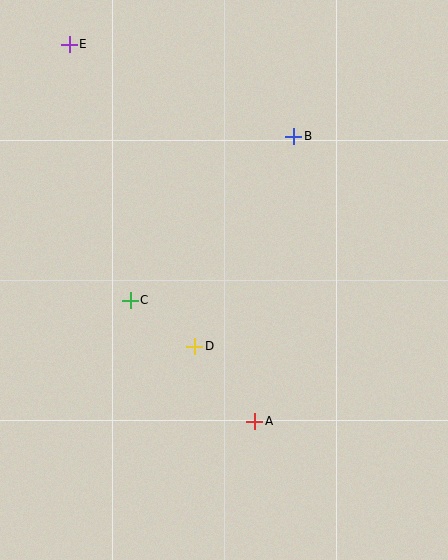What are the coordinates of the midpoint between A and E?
The midpoint between A and E is at (162, 233).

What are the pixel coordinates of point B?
Point B is at (294, 136).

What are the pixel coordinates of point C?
Point C is at (130, 300).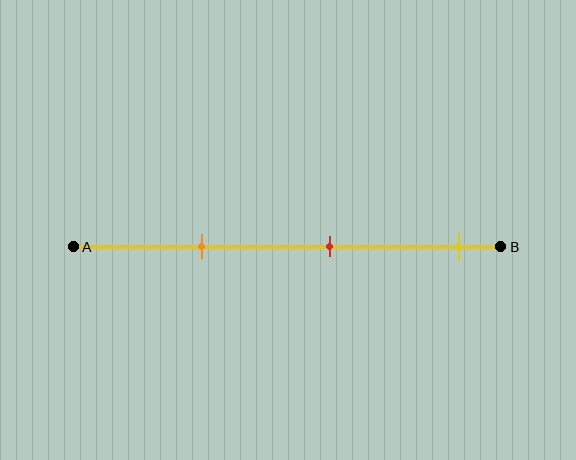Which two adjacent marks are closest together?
The orange and red marks are the closest adjacent pair.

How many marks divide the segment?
There are 3 marks dividing the segment.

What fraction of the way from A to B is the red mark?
The red mark is approximately 60% (0.6) of the way from A to B.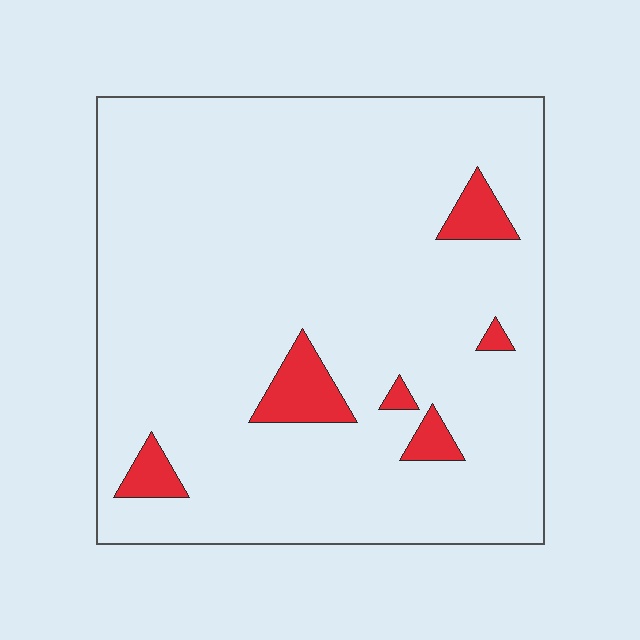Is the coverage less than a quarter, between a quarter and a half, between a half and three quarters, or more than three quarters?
Less than a quarter.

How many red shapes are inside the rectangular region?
6.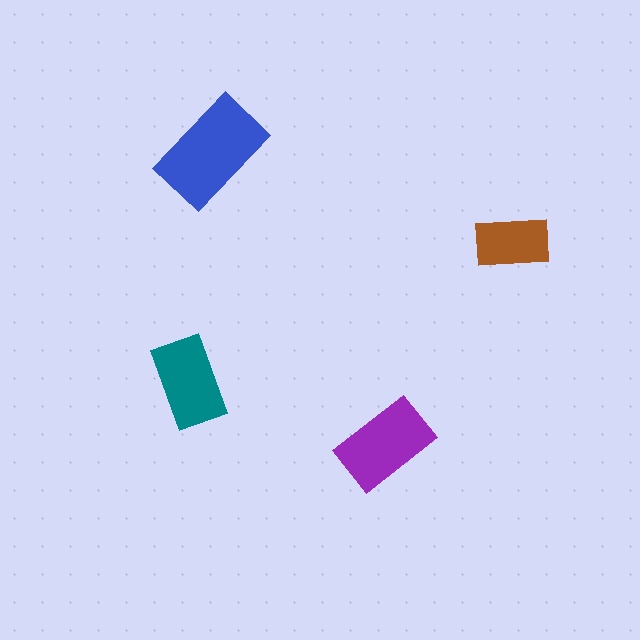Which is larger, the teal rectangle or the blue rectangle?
The blue one.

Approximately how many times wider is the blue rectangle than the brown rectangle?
About 1.5 times wider.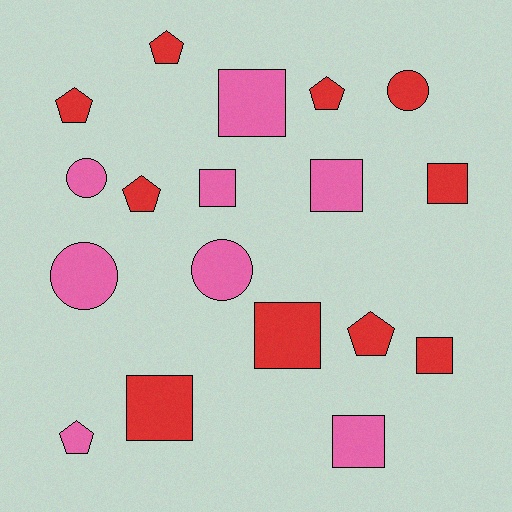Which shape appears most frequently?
Square, with 8 objects.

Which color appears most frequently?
Red, with 10 objects.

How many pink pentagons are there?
There is 1 pink pentagon.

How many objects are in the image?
There are 18 objects.